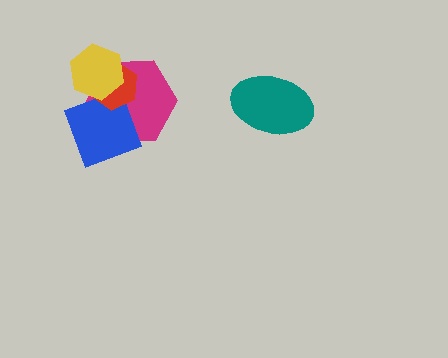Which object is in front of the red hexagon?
The yellow hexagon is in front of the red hexagon.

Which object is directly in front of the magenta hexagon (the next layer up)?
The blue diamond is directly in front of the magenta hexagon.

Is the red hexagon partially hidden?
Yes, it is partially covered by another shape.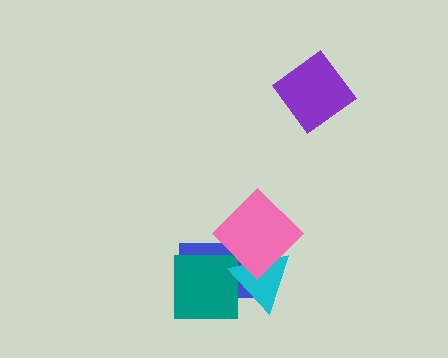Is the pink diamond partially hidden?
No, no other shape covers it.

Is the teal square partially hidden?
Yes, it is partially covered by another shape.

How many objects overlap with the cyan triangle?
3 objects overlap with the cyan triangle.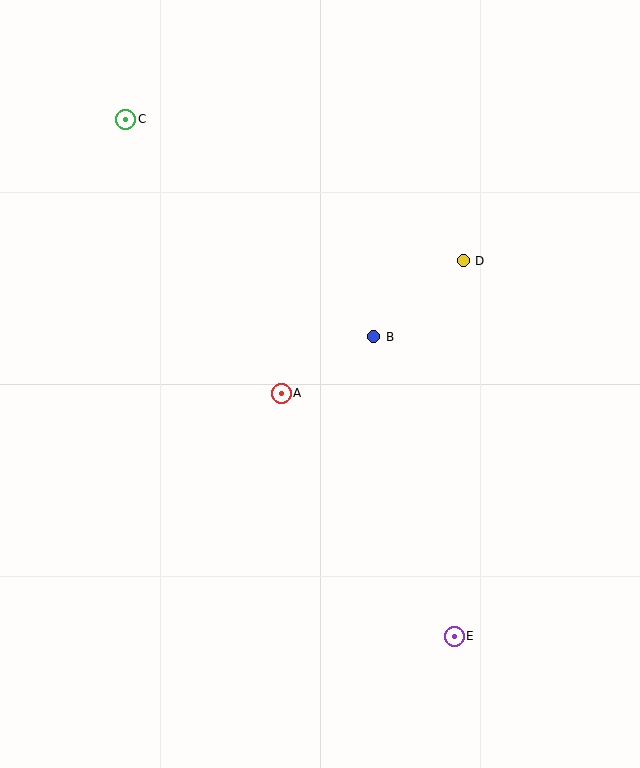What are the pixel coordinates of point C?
Point C is at (126, 119).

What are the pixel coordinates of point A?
Point A is at (281, 393).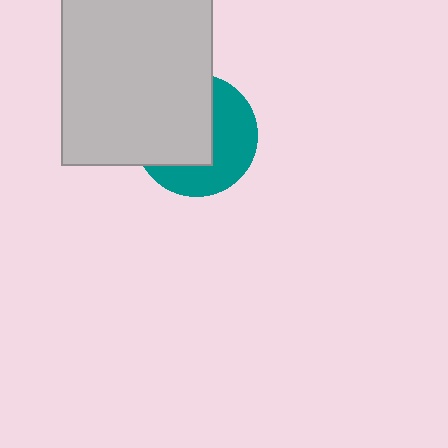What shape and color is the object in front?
The object in front is a light gray rectangle.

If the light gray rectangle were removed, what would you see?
You would see the complete teal circle.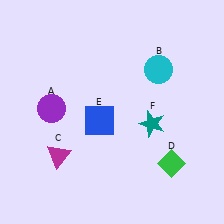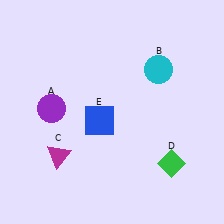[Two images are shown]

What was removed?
The teal star (F) was removed in Image 2.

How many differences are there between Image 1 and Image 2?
There is 1 difference between the two images.